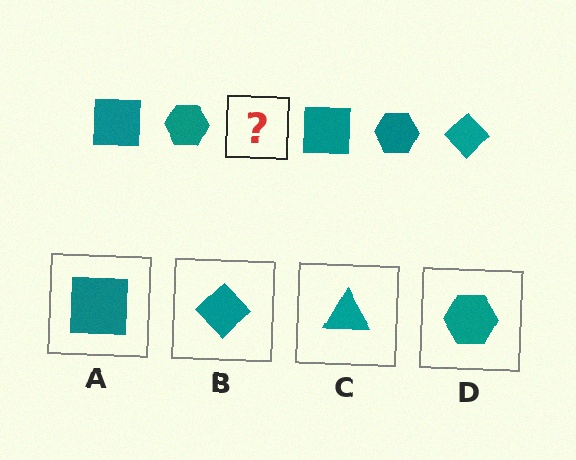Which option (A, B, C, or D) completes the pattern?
B.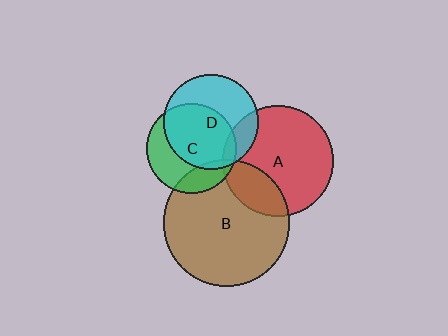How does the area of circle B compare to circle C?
Approximately 2.0 times.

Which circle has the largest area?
Circle B (brown).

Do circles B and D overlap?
Yes.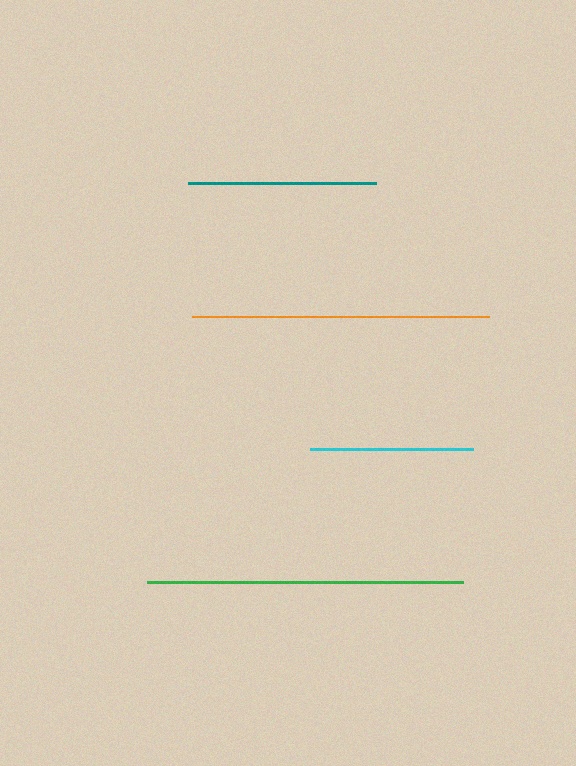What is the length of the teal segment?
The teal segment is approximately 188 pixels long.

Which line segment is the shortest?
The cyan line is the shortest at approximately 163 pixels.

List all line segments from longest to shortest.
From longest to shortest: green, orange, teal, cyan.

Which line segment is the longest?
The green line is the longest at approximately 316 pixels.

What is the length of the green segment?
The green segment is approximately 316 pixels long.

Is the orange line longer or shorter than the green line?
The green line is longer than the orange line.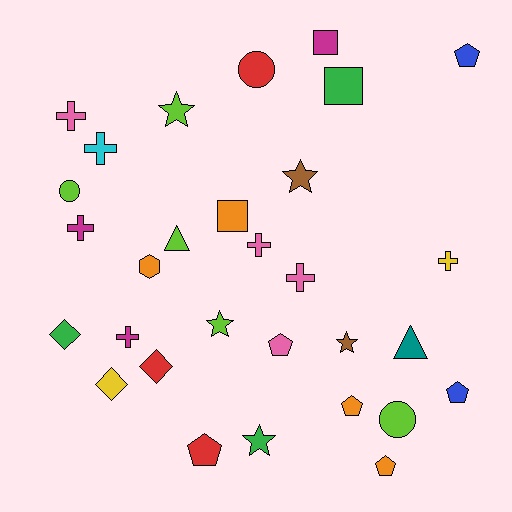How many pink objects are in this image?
There are 4 pink objects.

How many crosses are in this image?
There are 7 crosses.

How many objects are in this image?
There are 30 objects.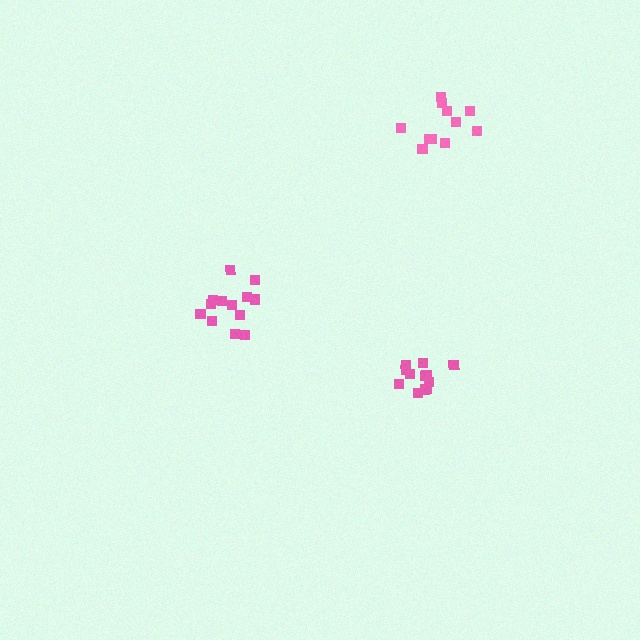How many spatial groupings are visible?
There are 3 spatial groupings.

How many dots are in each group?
Group 1: 12 dots, Group 2: 11 dots, Group 3: 13 dots (36 total).